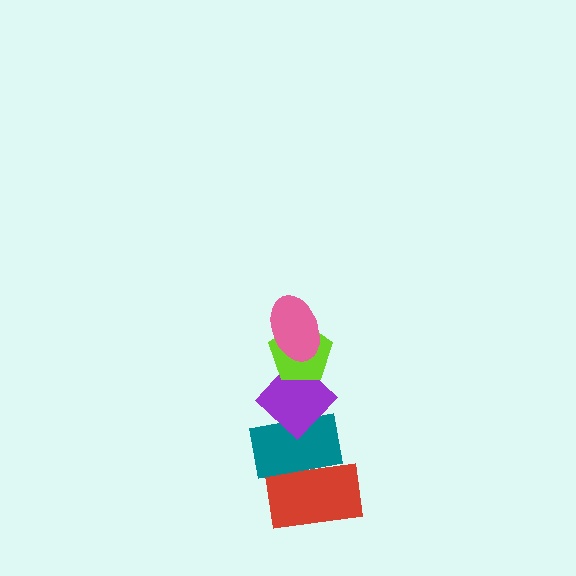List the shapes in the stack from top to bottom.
From top to bottom: the pink ellipse, the lime pentagon, the purple diamond, the teal rectangle, the red rectangle.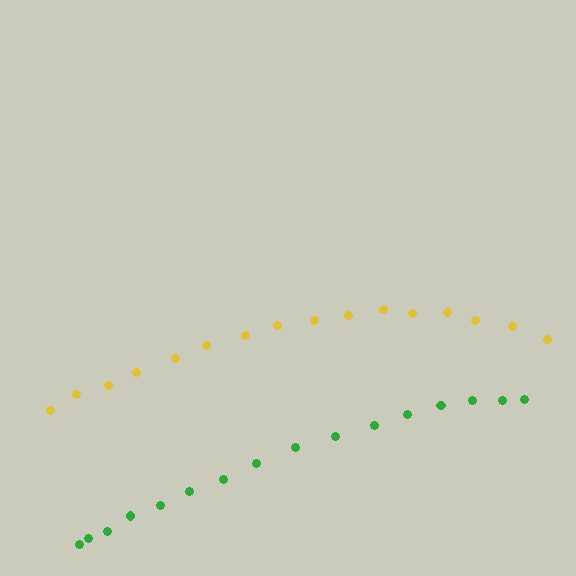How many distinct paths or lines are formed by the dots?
There are 2 distinct paths.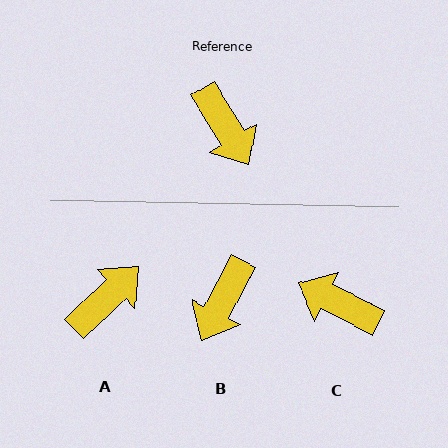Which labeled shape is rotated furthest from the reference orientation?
C, about 148 degrees away.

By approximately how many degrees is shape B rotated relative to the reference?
Approximately 59 degrees clockwise.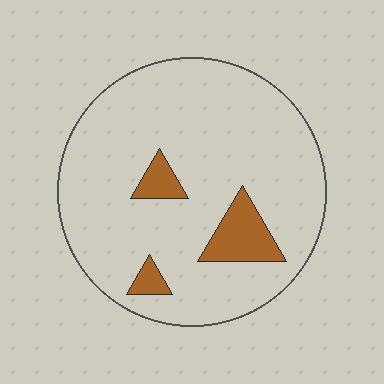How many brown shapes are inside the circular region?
3.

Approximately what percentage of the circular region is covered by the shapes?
Approximately 10%.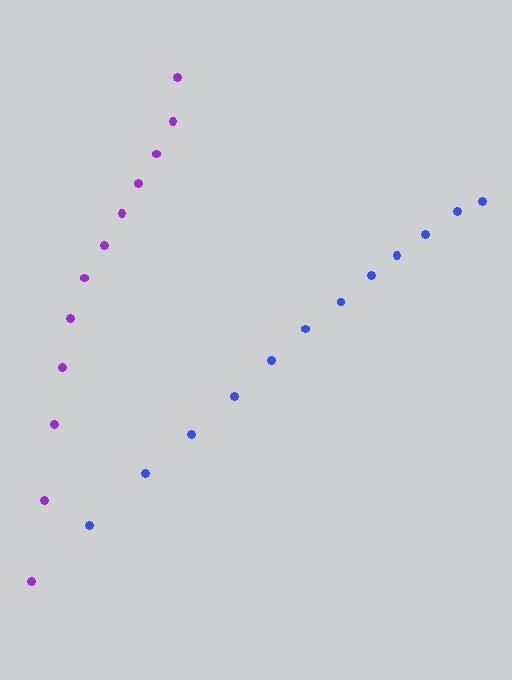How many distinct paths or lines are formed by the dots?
There are 2 distinct paths.